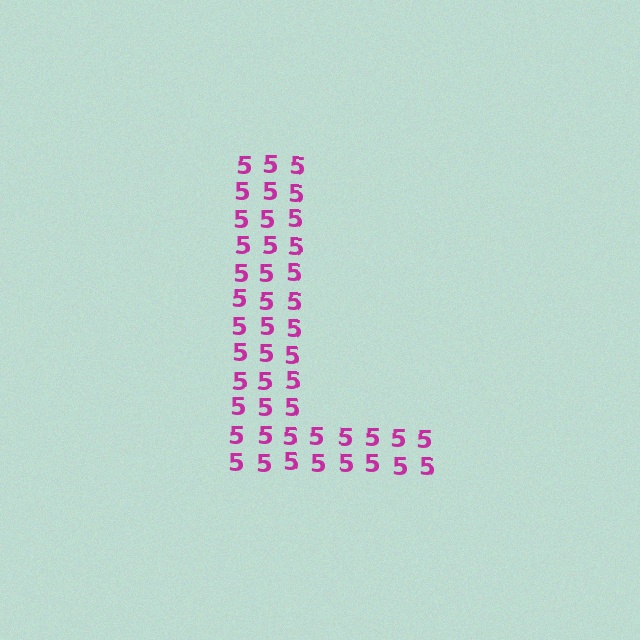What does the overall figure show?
The overall figure shows the letter L.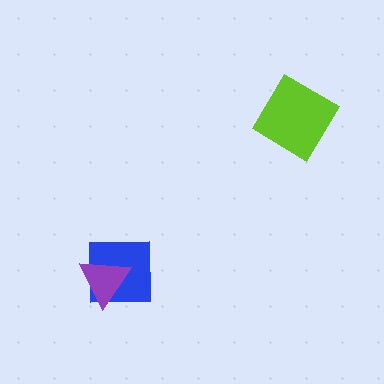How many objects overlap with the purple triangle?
1 object overlaps with the purple triangle.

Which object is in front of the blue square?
The purple triangle is in front of the blue square.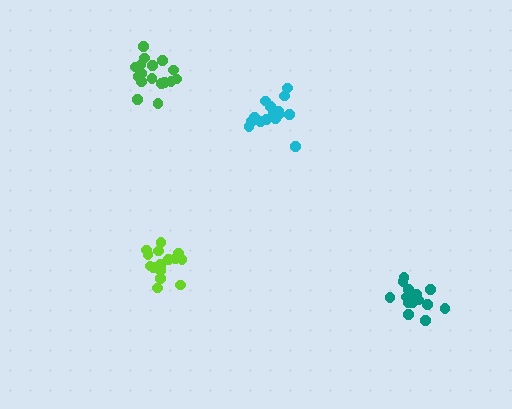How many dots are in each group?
Group 1: 15 dots, Group 2: 15 dots, Group 3: 17 dots, Group 4: 16 dots (63 total).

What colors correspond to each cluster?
The clusters are colored: cyan, teal, green, lime.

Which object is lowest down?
The teal cluster is bottommost.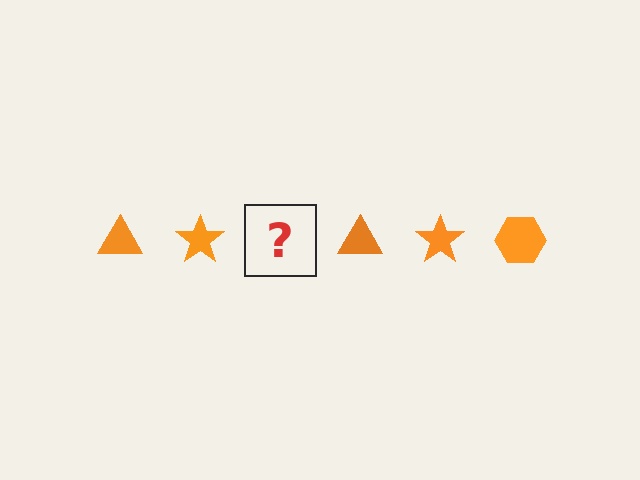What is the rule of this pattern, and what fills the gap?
The rule is that the pattern cycles through triangle, star, hexagon shapes in orange. The gap should be filled with an orange hexagon.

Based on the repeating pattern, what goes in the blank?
The blank should be an orange hexagon.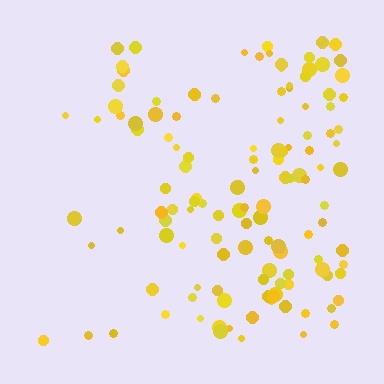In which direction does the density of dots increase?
From left to right, with the right side densest.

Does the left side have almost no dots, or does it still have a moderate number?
Still a moderate number, just noticeably fewer than the right.